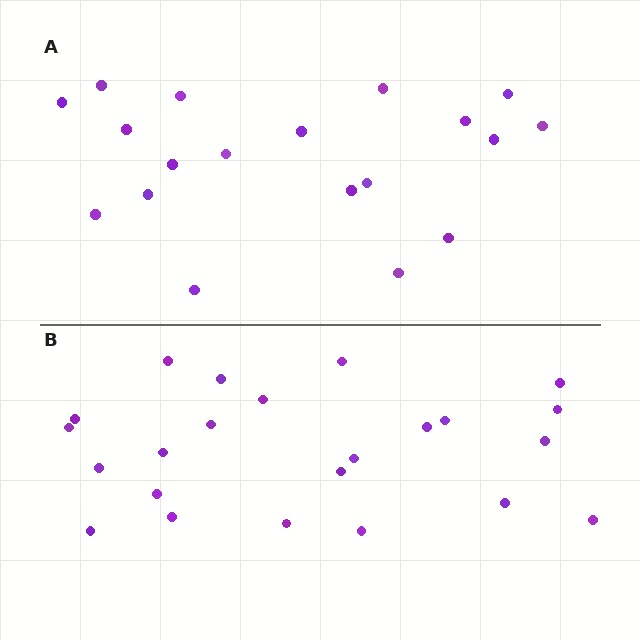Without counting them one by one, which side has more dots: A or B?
Region B (the bottom region) has more dots.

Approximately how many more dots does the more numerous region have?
Region B has about 4 more dots than region A.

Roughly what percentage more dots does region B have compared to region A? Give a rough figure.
About 20% more.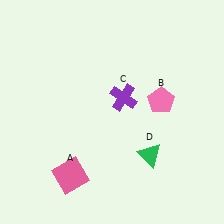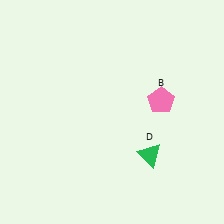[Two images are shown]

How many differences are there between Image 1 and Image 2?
There are 2 differences between the two images.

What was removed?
The purple cross (C), the pink square (A) were removed in Image 2.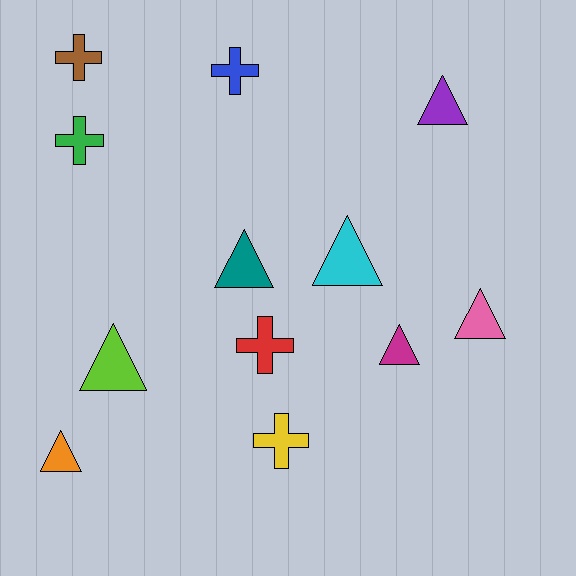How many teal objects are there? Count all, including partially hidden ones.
There is 1 teal object.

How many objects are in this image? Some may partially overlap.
There are 12 objects.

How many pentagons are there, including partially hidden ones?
There are no pentagons.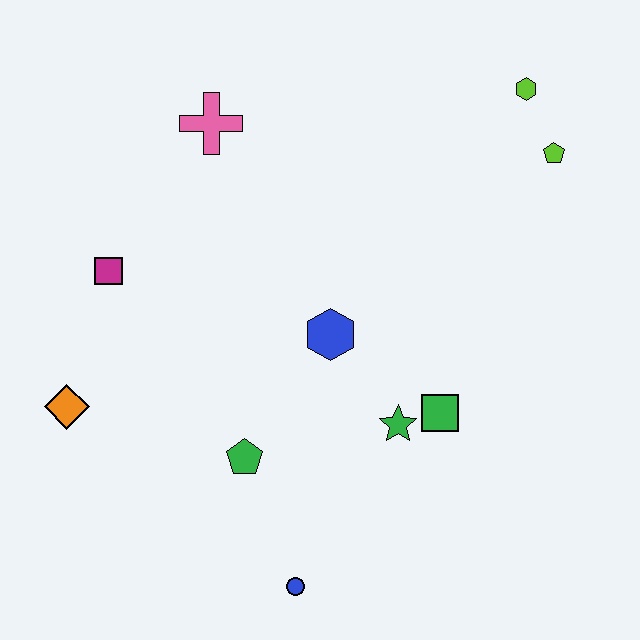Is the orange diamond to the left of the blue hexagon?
Yes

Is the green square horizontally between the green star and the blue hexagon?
No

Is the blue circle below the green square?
Yes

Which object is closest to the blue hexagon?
The green star is closest to the blue hexagon.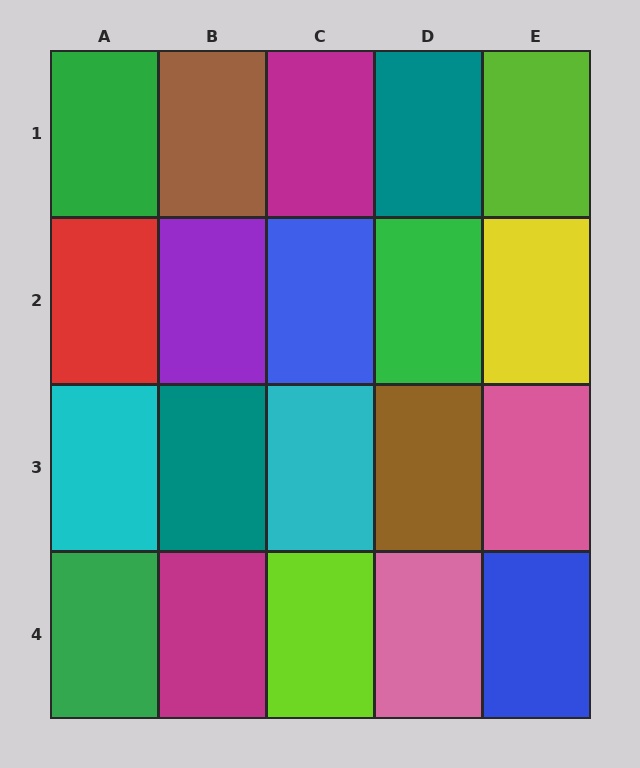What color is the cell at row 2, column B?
Purple.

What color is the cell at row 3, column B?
Teal.